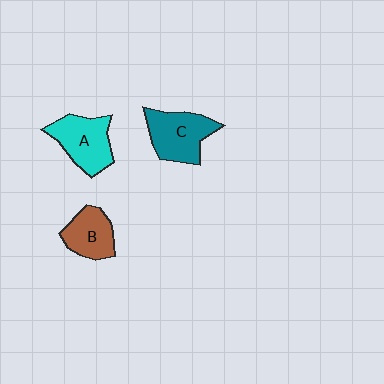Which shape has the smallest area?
Shape B (brown).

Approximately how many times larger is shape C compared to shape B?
Approximately 1.3 times.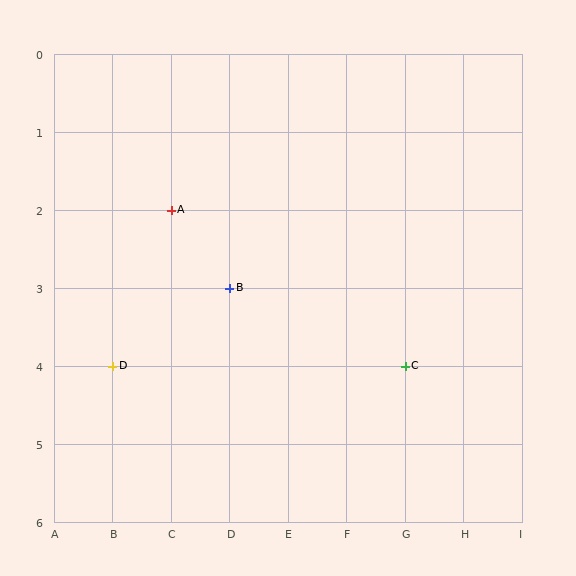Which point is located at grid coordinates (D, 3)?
Point B is at (D, 3).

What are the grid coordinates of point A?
Point A is at grid coordinates (C, 2).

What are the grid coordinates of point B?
Point B is at grid coordinates (D, 3).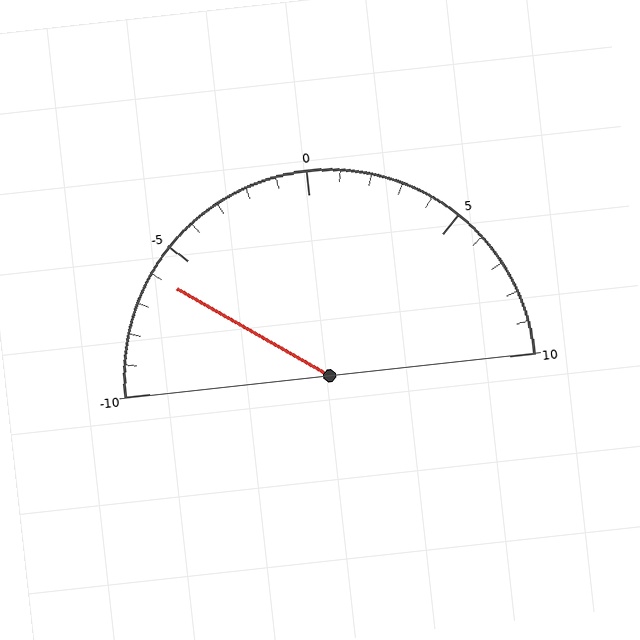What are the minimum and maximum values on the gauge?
The gauge ranges from -10 to 10.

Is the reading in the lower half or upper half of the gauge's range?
The reading is in the lower half of the range (-10 to 10).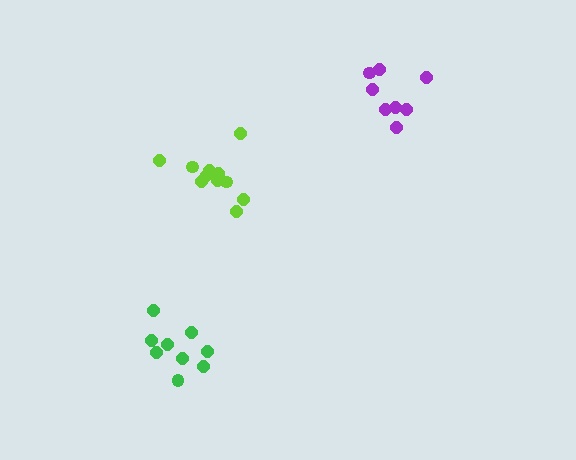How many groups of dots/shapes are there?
There are 3 groups.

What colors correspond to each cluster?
The clusters are colored: lime, purple, green.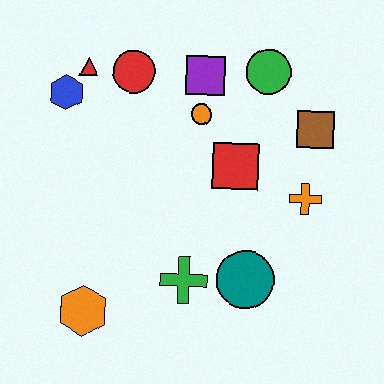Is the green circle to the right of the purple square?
Yes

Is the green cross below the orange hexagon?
No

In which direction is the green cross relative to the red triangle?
The green cross is below the red triangle.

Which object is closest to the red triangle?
The blue hexagon is closest to the red triangle.